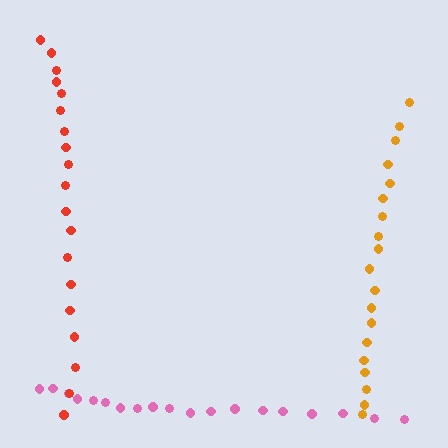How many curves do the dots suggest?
There are 3 distinct paths.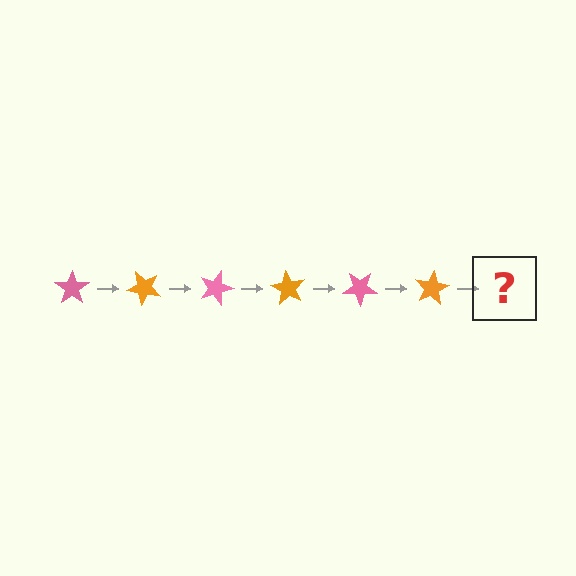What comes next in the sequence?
The next element should be a pink star, rotated 270 degrees from the start.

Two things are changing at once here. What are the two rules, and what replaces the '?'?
The two rules are that it rotates 45 degrees each step and the color cycles through pink and orange. The '?' should be a pink star, rotated 270 degrees from the start.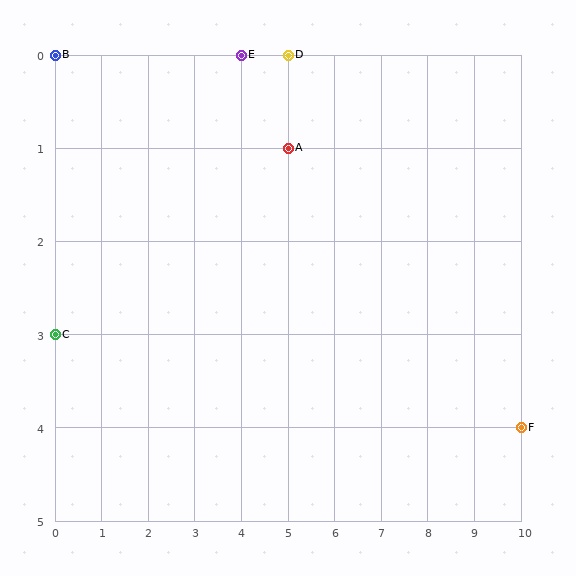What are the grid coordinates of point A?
Point A is at grid coordinates (5, 1).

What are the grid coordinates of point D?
Point D is at grid coordinates (5, 0).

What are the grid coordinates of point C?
Point C is at grid coordinates (0, 3).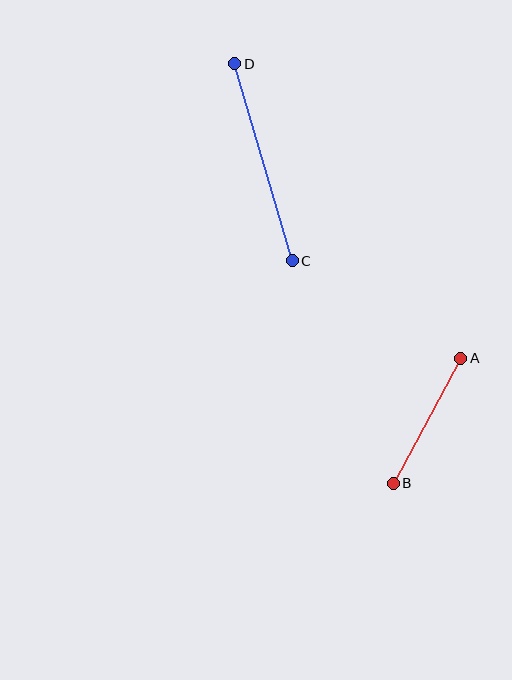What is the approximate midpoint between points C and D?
The midpoint is at approximately (263, 162) pixels.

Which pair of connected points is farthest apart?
Points C and D are farthest apart.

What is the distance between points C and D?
The distance is approximately 205 pixels.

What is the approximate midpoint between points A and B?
The midpoint is at approximately (427, 421) pixels.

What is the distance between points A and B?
The distance is approximately 142 pixels.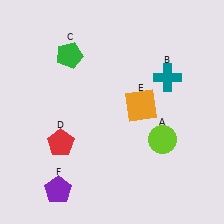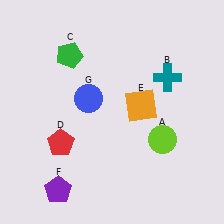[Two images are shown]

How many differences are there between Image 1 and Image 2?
There is 1 difference between the two images.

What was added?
A blue circle (G) was added in Image 2.